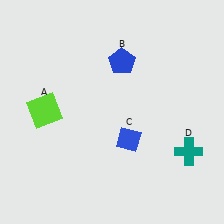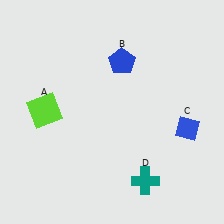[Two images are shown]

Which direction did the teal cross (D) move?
The teal cross (D) moved left.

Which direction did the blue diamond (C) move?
The blue diamond (C) moved right.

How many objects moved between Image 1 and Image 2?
2 objects moved between the two images.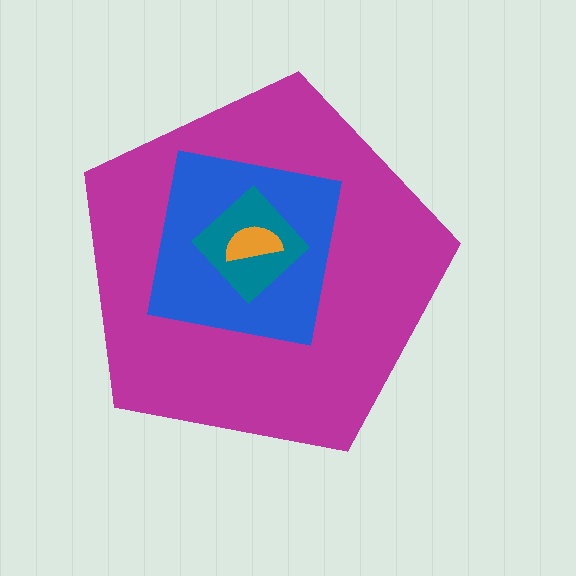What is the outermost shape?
The magenta pentagon.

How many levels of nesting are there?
4.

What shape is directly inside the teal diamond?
The orange semicircle.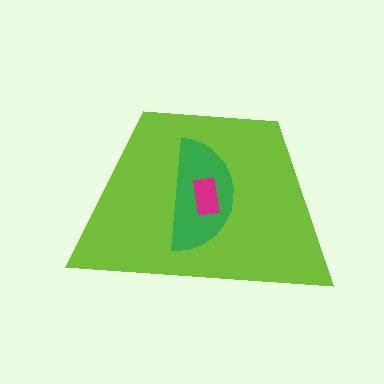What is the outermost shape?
The lime trapezoid.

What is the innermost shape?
The magenta rectangle.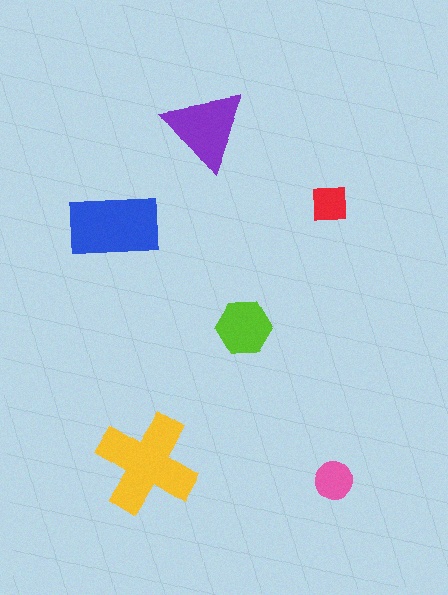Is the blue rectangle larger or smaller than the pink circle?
Larger.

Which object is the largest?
The yellow cross.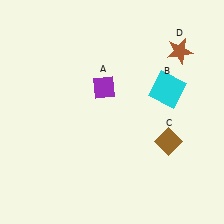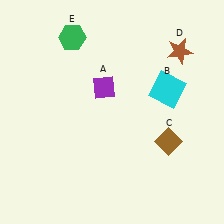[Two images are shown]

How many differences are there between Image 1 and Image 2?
There is 1 difference between the two images.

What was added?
A green hexagon (E) was added in Image 2.